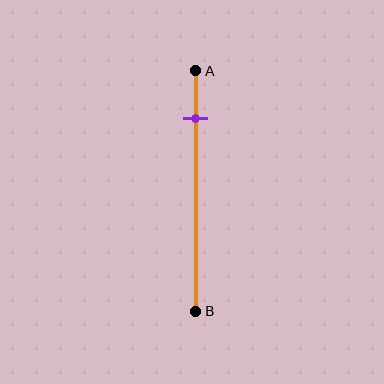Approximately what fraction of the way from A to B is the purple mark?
The purple mark is approximately 20% of the way from A to B.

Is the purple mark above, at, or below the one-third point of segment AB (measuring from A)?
The purple mark is above the one-third point of segment AB.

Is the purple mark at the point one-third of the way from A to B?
No, the mark is at about 20% from A, not at the 33% one-third point.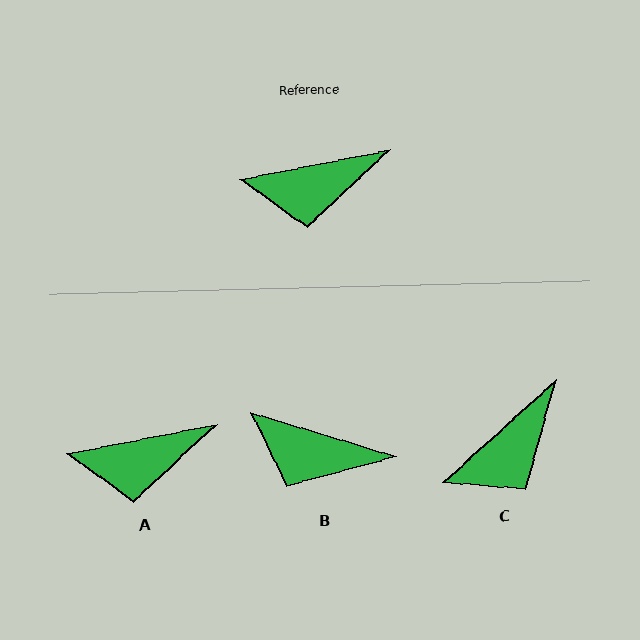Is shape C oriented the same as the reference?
No, it is off by about 31 degrees.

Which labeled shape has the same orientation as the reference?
A.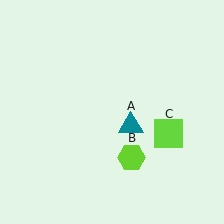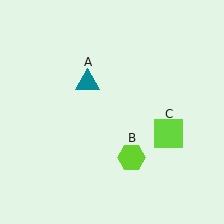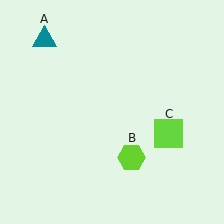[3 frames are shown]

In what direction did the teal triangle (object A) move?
The teal triangle (object A) moved up and to the left.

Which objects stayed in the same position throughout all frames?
Lime hexagon (object B) and lime square (object C) remained stationary.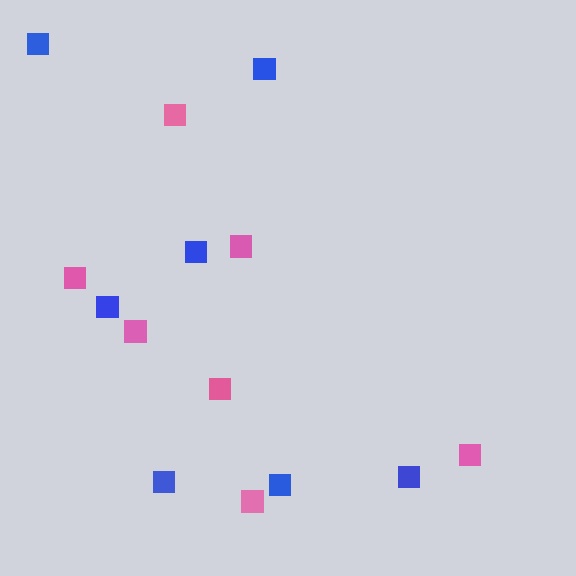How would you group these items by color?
There are 2 groups: one group of pink squares (7) and one group of blue squares (7).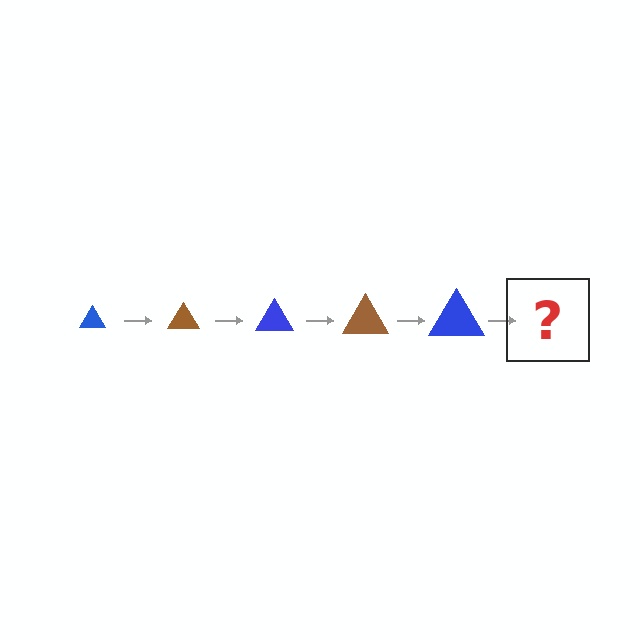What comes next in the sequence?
The next element should be a brown triangle, larger than the previous one.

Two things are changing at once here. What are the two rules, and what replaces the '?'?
The two rules are that the triangle grows larger each step and the color cycles through blue and brown. The '?' should be a brown triangle, larger than the previous one.